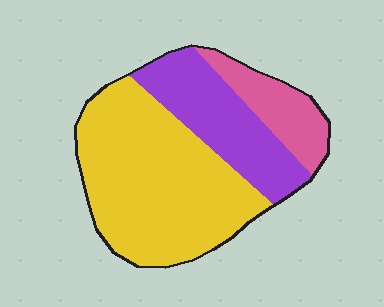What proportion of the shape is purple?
Purple covers 27% of the shape.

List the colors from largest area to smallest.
From largest to smallest: yellow, purple, pink.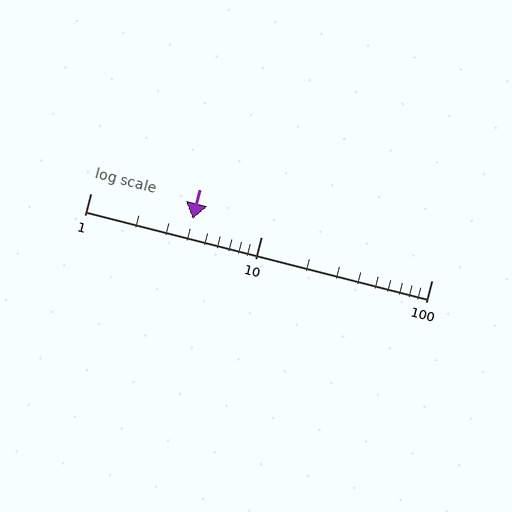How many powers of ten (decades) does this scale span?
The scale spans 2 decades, from 1 to 100.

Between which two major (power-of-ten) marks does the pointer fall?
The pointer is between 1 and 10.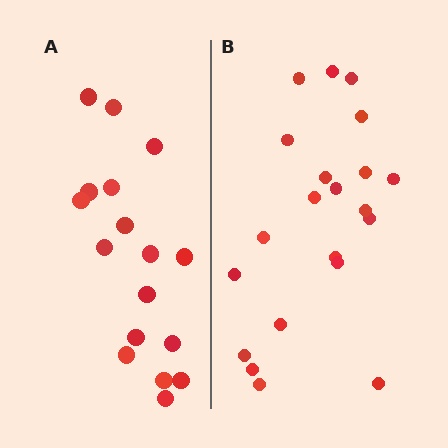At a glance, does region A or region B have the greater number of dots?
Region B (the right region) has more dots.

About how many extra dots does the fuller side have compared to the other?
Region B has about 4 more dots than region A.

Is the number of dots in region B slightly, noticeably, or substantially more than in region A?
Region B has only slightly more — the two regions are fairly close. The ratio is roughly 1.2 to 1.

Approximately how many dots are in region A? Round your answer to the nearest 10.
About 20 dots. (The exact count is 17, which rounds to 20.)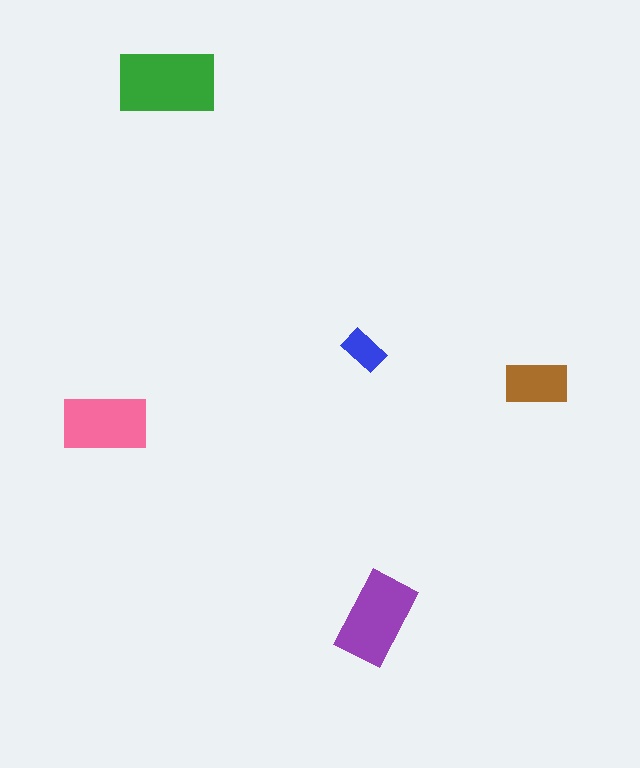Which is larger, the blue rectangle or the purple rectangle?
The purple one.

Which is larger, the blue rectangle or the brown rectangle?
The brown one.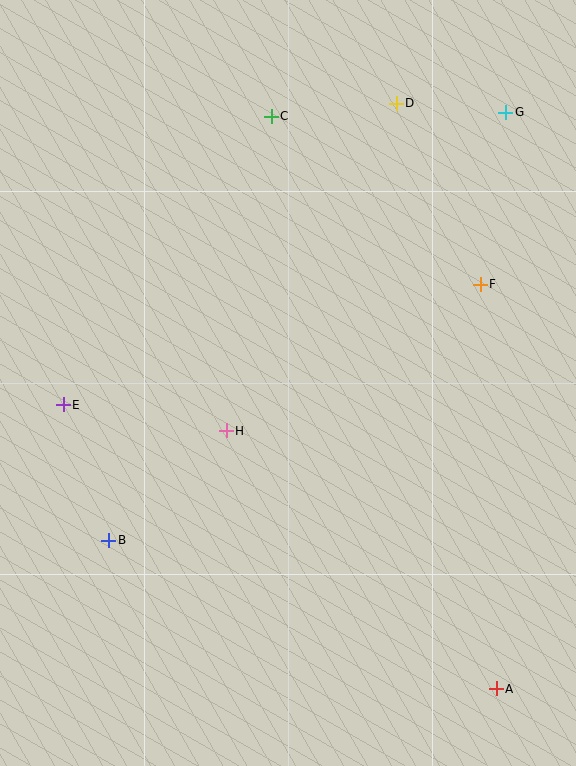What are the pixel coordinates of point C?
Point C is at (271, 116).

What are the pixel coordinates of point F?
Point F is at (480, 284).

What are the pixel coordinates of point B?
Point B is at (109, 540).